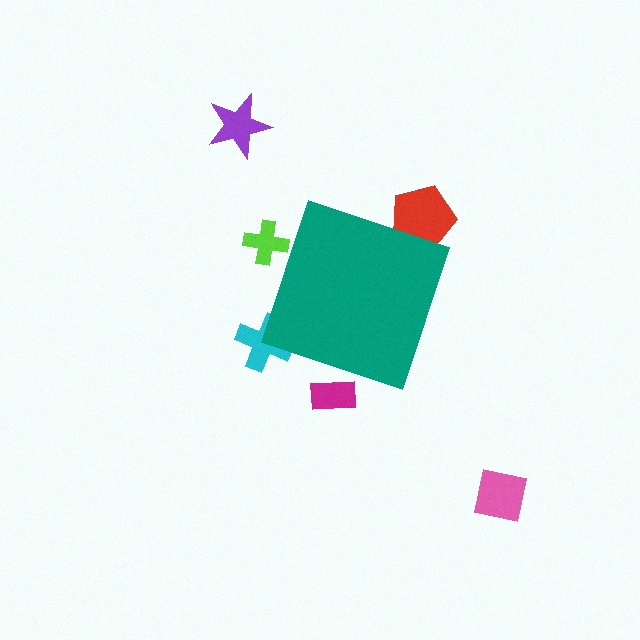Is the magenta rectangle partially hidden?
Yes, the magenta rectangle is partially hidden behind the teal diamond.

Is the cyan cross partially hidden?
Yes, the cyan cross is partially hidden behind the teal diamond.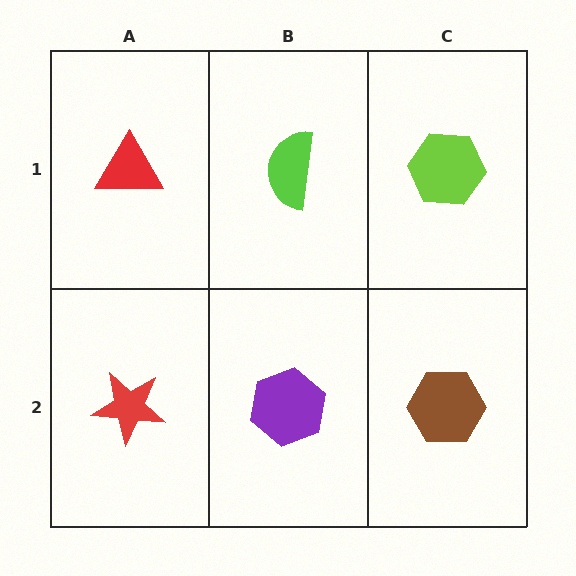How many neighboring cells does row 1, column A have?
2.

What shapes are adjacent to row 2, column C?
A lime hexagon (row 1, column C), a purple hexagon (row 2, column B).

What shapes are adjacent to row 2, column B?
A lime semicircle (row 1, column B), a red star (row 2, column A), a brown hexagon (row 2, column C).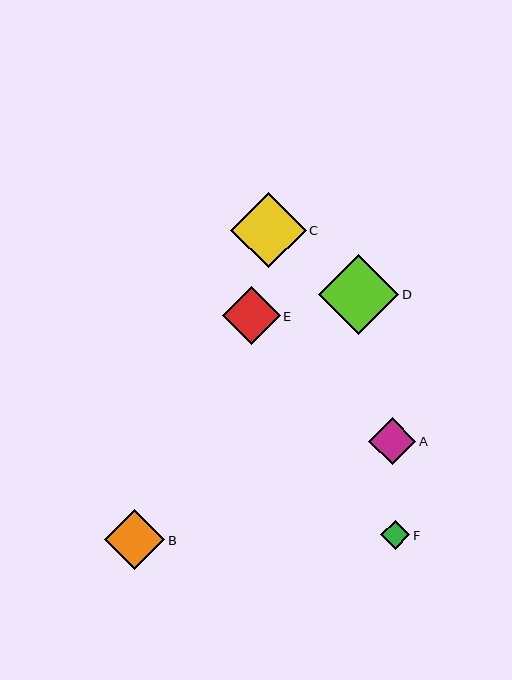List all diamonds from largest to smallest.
From largest to smallest: D, C, B, E, A, F.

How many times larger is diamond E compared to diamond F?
Diamond E is approximately 2.0 times the size of diamond F.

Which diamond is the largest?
Diamond D is the largest with a size of approximately 80 pixels.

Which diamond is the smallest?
Diamond F is the smallest with a size of approximately 29 pixels.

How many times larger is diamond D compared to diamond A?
Diamond D is approximately 1.7 times the size of diamond A.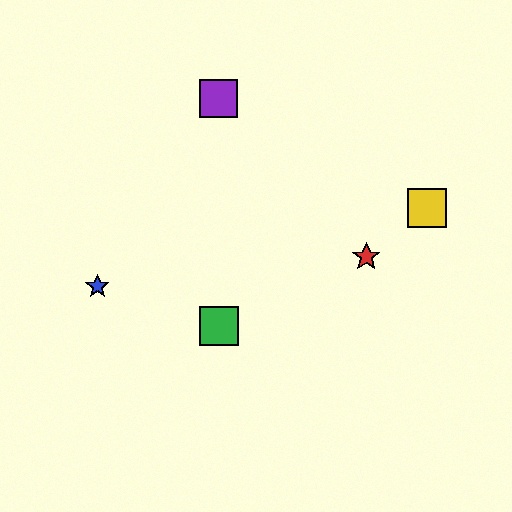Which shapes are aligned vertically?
The green square, the purple square are aligned vertically.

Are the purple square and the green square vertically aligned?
Yes, both are at x≈219.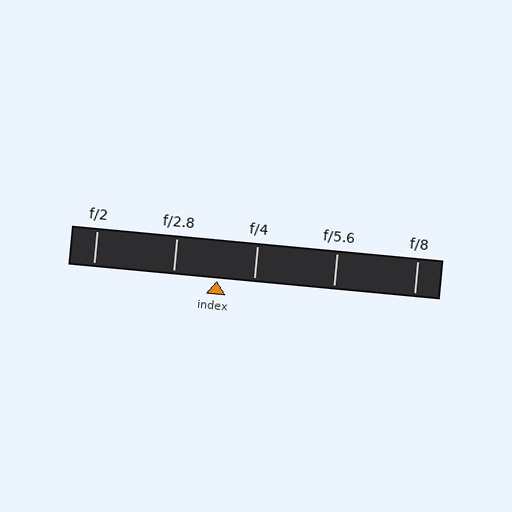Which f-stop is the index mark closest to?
The index mark is closest to f/4.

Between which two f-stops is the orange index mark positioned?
The index mark is between f/2.8 and f/4.